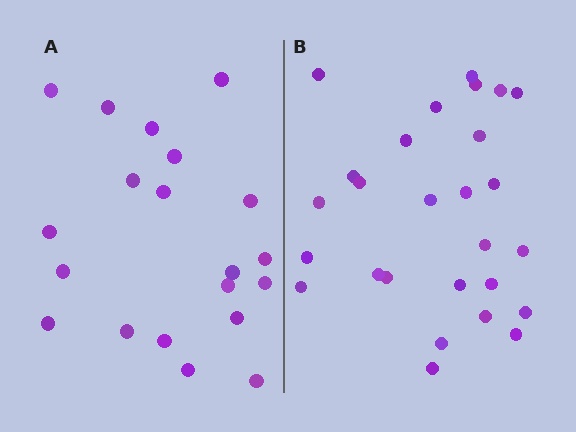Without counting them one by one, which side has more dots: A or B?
Region B (the right region) has more dots.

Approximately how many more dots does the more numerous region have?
Region B has roughly 8 or so more dots than region A.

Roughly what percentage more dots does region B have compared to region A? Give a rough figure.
About 35% more.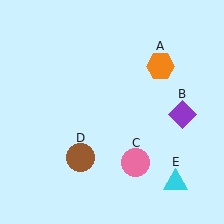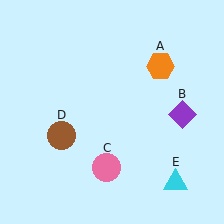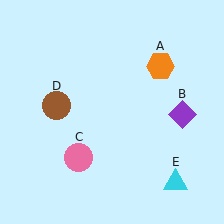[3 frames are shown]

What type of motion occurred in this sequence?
The pink circle (object C), brown circle (object D) rotated clockwise around the center of the scene.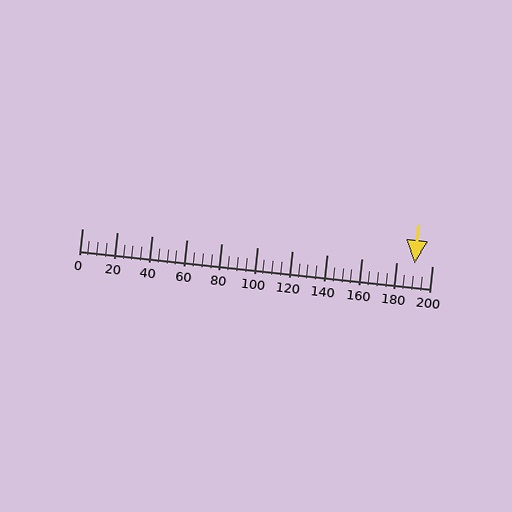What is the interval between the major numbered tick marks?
The major tick marks are spaced 20 units apart.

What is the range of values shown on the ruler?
The ruler shows values from 0 to 200.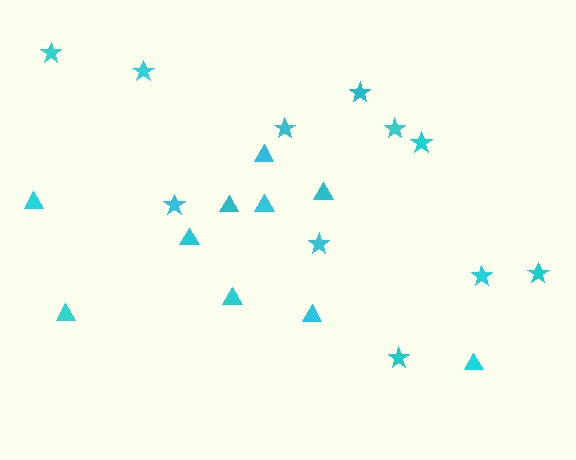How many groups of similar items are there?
There are 2 groups: one group of triangles (10) and one group of stars (11).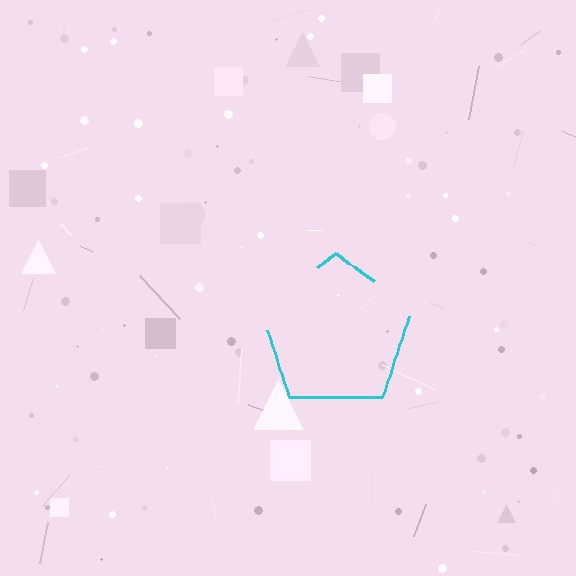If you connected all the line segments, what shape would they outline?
They would outline a pentagon.